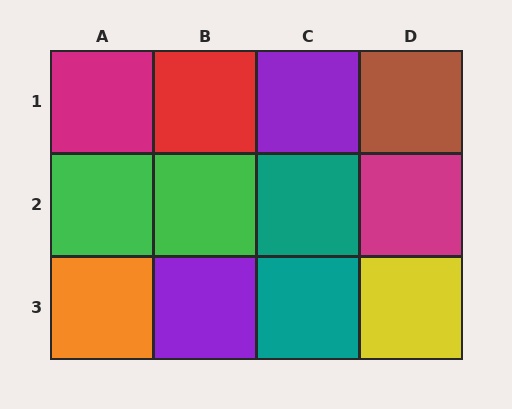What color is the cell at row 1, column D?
Brown.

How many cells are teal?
2 cells are teal.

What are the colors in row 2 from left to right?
Green, green, teal, magenta.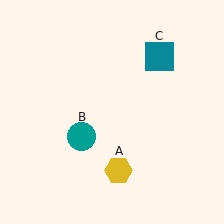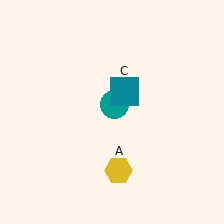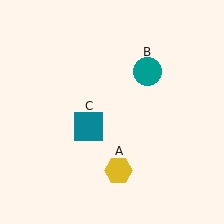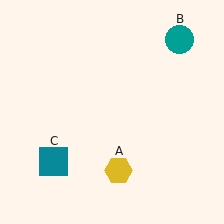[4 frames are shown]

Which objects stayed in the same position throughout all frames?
Yellow hexagon (object A) remained stationary.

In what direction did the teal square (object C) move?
The teal square (object C) moved down and to the left.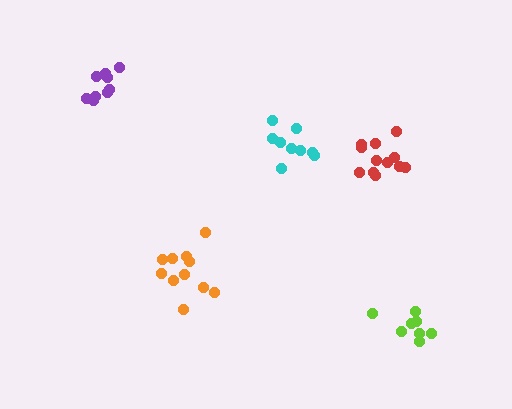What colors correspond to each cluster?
The clusters are colored: red, orange, purple, lime, cyan.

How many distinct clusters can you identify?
There are 5 distinct clusters.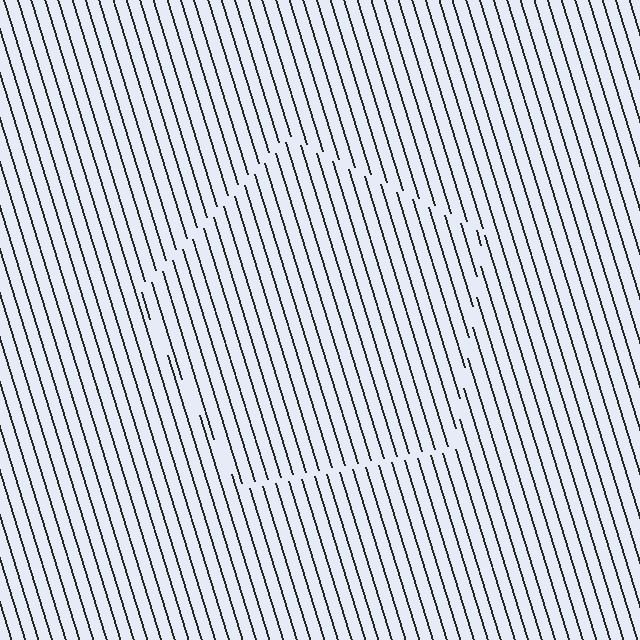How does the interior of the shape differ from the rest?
The interior of the shape contains the same grating, shifted by half a period — the contour is defined by the phase discontinuity where line-ends from the inner and outer gratings abut.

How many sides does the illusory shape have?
5 sides — the line-ends trace a pentagon.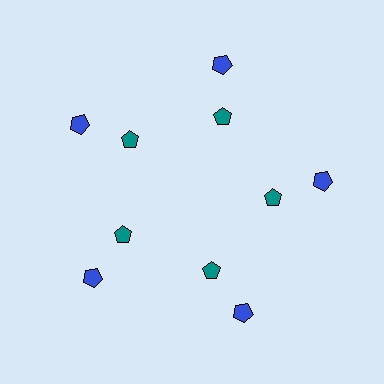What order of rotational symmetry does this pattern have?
This pattern has 5-fold rotational symmetry.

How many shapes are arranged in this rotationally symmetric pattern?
There are 10 shapes, arranged in 5 groups of 2.